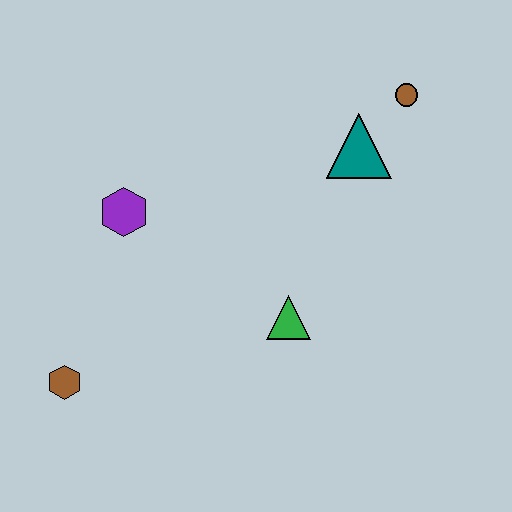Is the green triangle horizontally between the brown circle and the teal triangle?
No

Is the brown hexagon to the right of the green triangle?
No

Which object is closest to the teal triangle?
The brown circle is closest to the teal triangle.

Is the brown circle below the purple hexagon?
No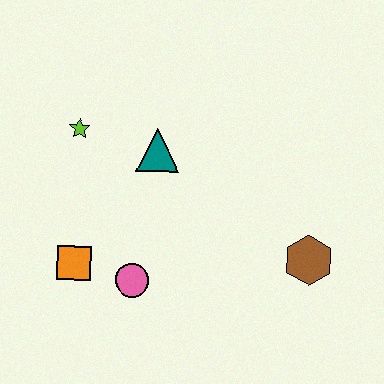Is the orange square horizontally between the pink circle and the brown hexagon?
No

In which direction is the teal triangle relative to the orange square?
The teal triangle is above the orange square.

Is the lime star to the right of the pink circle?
No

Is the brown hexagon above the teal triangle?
No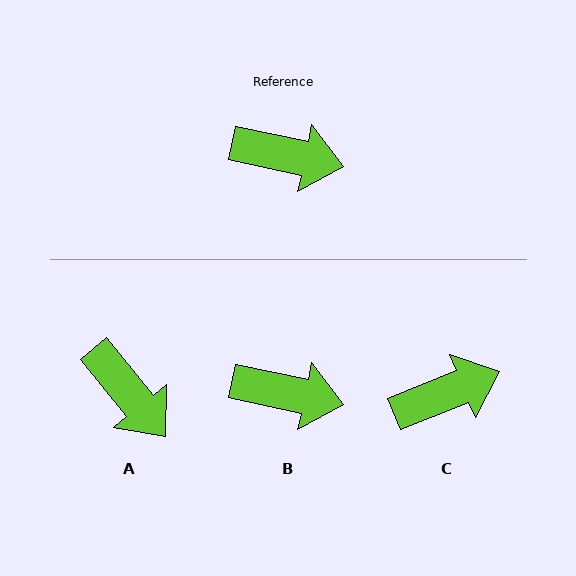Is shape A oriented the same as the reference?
No, it is off by about 39 degrees.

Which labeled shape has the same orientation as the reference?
B.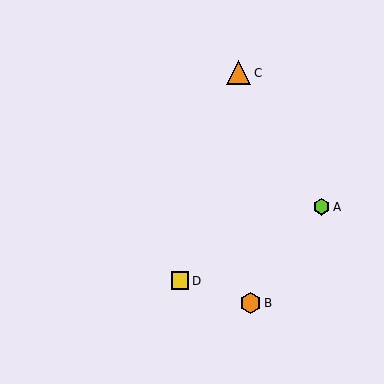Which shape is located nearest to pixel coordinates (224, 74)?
The orange triangle (labeled C) at (239, 73) is nearest to that location.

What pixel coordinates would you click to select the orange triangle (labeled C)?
Click at (239, 73) to select the orange triangle C.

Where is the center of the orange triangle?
The center of the orange triangle is at (239, 73).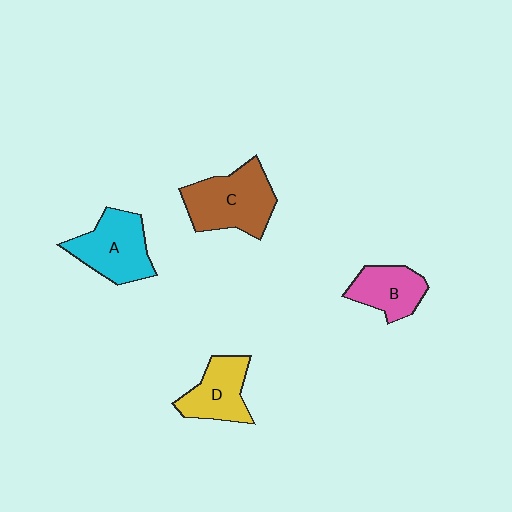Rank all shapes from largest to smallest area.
From largest to smallest: C (brown), A (cyan), D (yellow), B (pink).